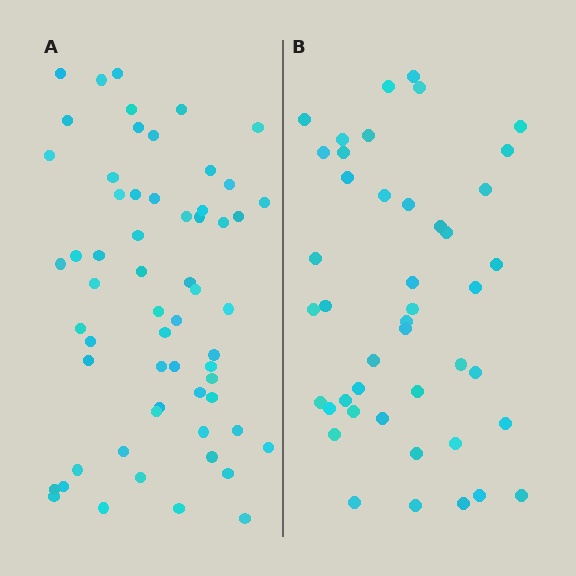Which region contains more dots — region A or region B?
Region A (the left region) has more dots.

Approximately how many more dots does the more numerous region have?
Region A has approximately 15 more dots than region B.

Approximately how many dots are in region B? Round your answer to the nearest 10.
About 40 dots. (The exact count is 44, which rounds to 40.)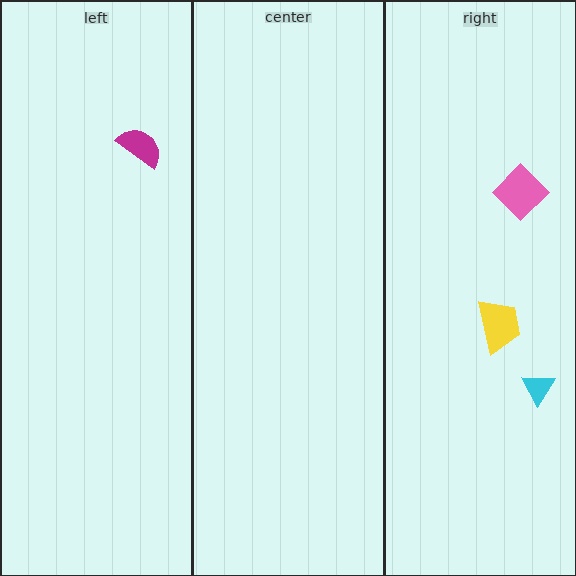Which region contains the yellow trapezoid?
The right region.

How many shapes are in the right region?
3.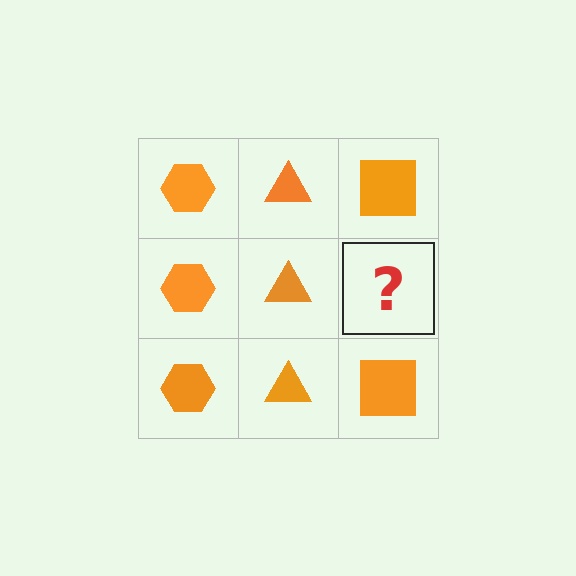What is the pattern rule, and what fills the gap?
The rule is that each column has a consistent shape. The gap should be filled with an orange square.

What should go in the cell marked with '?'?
The missing cell should contain an orange square.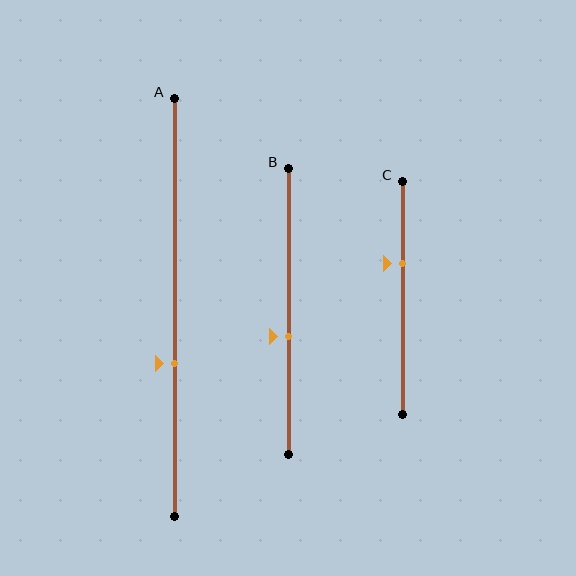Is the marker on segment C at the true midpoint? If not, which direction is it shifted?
No, the marker on segment C is shifted upward by about 15% of the segment length.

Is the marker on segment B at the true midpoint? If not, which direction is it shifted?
No, the marker on segment B is shifted downward by about 9% of the segment length.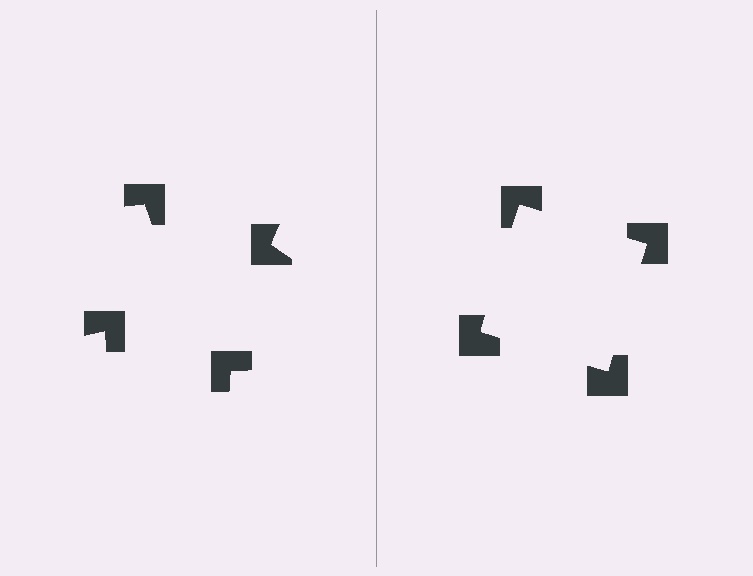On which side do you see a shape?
An illusory square appears on the right side. On the left side the wedge cuts are rotated, so no coherent shape forms.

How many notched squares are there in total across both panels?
8 — 4 on each side.